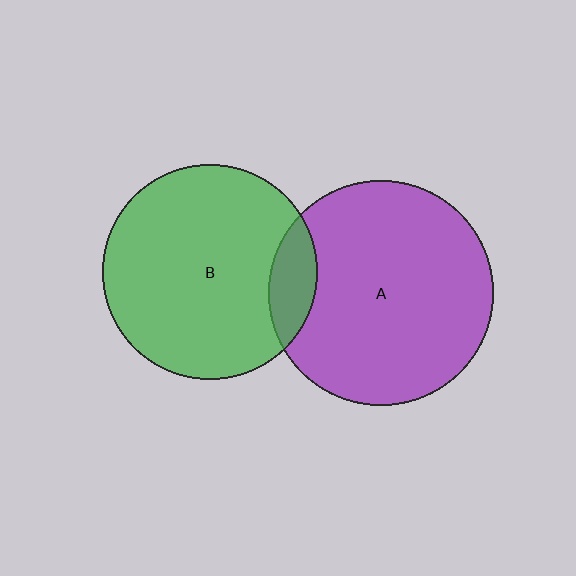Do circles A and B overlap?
Yes.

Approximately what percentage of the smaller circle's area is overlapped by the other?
Approximately 10%.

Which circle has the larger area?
Circle A (purple).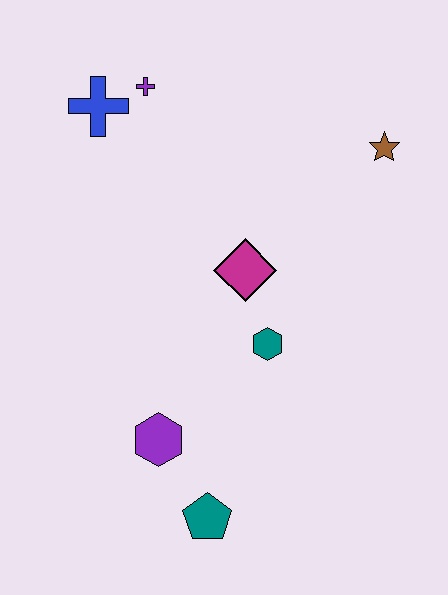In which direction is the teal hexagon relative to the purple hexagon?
The teal hexagon is to the right of the purple hexagon.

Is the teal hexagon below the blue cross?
Yes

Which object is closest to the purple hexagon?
The teal pentagon is closest to the purple hexagon.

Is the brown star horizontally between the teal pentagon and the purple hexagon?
No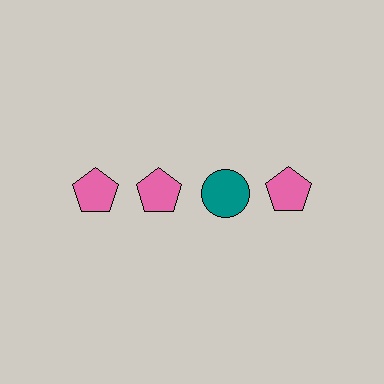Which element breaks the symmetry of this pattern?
The teal circle in the top row, center column breaks the symmetry. All other shapes are pink pentagons.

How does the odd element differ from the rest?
It differs in both color (teal instead of pink) and shape (circle instead of pentagon).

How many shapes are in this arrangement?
There are 4 shapes arranged in a grid pattern.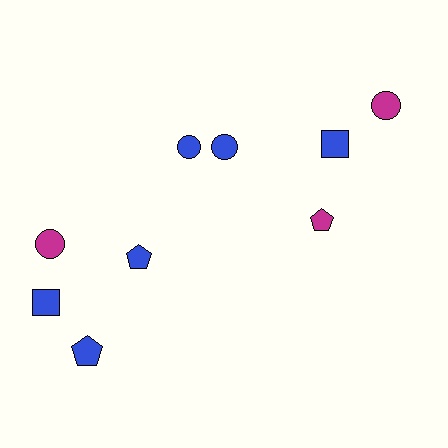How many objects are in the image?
There are 9 objects.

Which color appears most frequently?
Blue, with 6 objects.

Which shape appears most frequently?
Circle, with 4 objects.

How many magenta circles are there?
There are 2 magenta circles.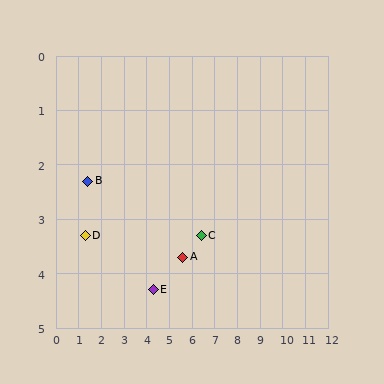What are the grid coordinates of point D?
Point D is at approximately (1.3, 3.3).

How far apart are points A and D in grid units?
Points A and D are about 4.3 grid units apart.